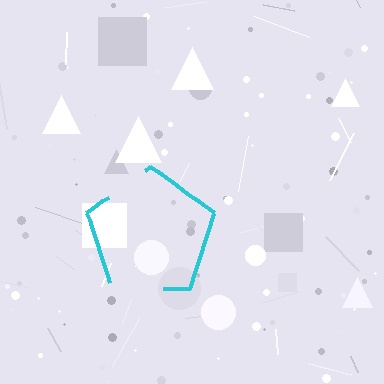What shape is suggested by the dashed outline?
The dashed outline suggests a pentagon.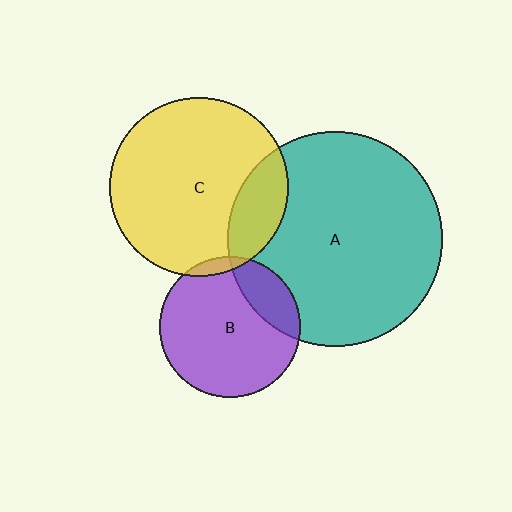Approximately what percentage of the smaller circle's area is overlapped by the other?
Approximately 20%.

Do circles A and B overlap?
Yes.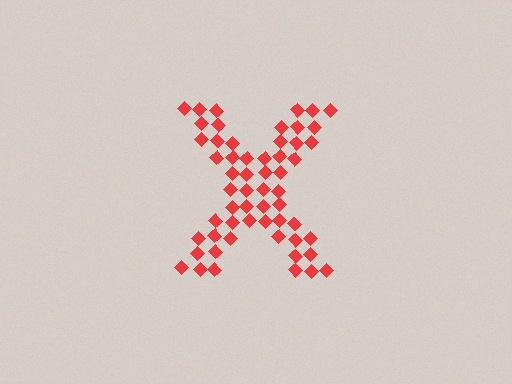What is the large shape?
The large shape is the letter X.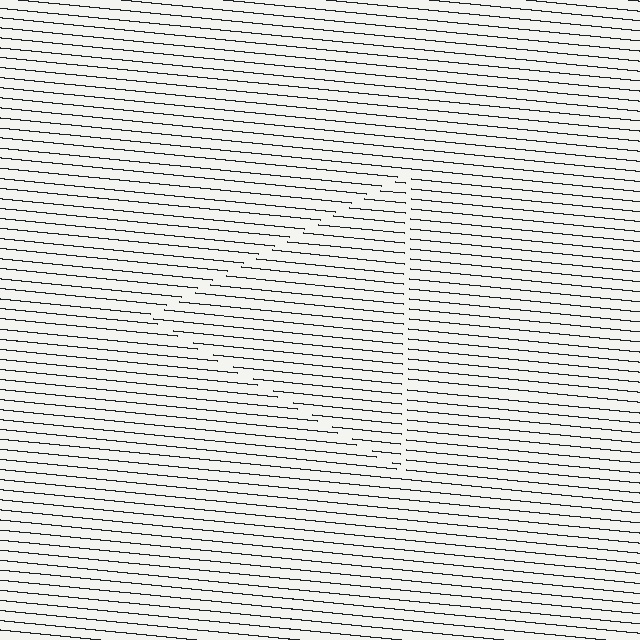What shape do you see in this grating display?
An illusory triangle. The interior of the shape contains the same grating, shifted by half a period — the contour is defined by the phase discontinuity where line-ends from the inner and outer gratings abut.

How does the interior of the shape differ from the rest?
The interior of the shape contains the same grating, shifted by half a period — the contour is defined by the phase discontinuity where line-ends from the inner and outer gratings abut.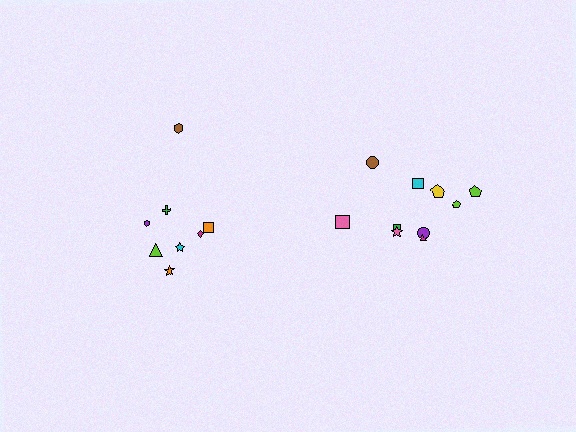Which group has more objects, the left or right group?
The right group.